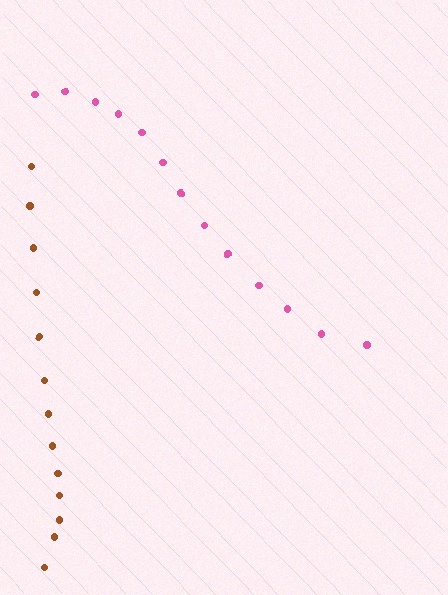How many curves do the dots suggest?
There are 2 distinct paths.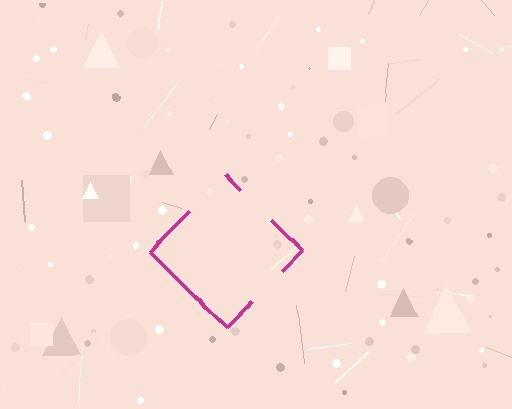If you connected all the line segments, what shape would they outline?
They would outline a diamond.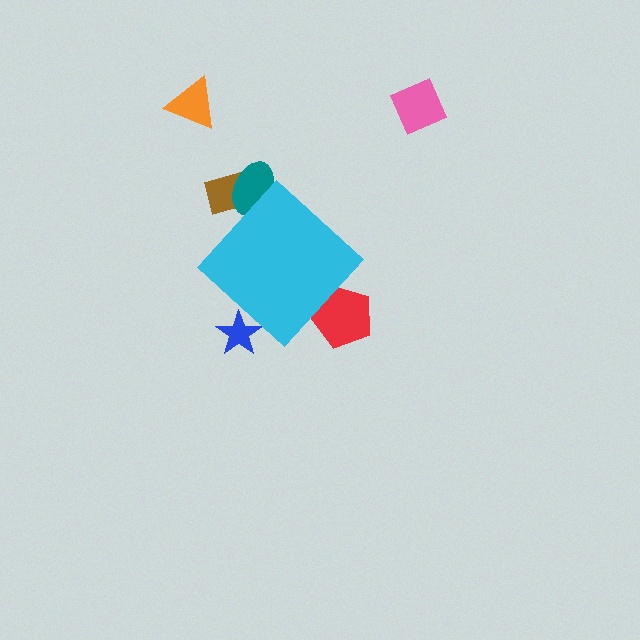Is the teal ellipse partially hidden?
Yes, the teal ellipse is partially hidden behind the cyan diamond.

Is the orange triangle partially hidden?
No, the orange triangle is fully visible.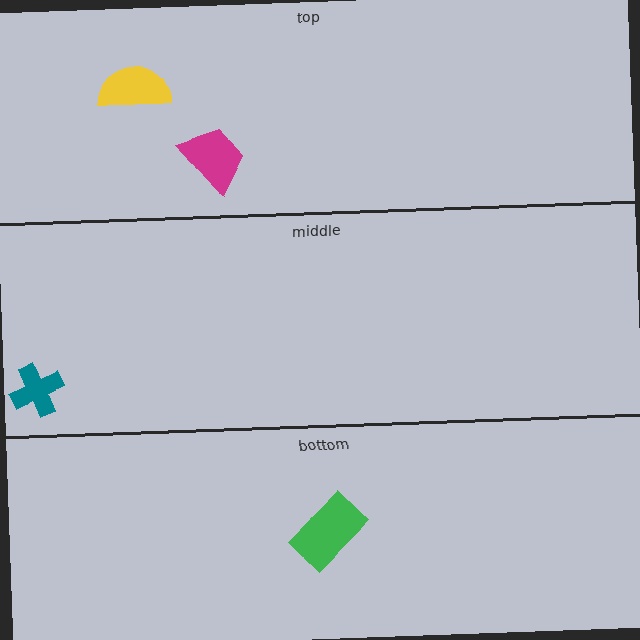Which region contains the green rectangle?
The bottom region.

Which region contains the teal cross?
The middle region.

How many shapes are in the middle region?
1.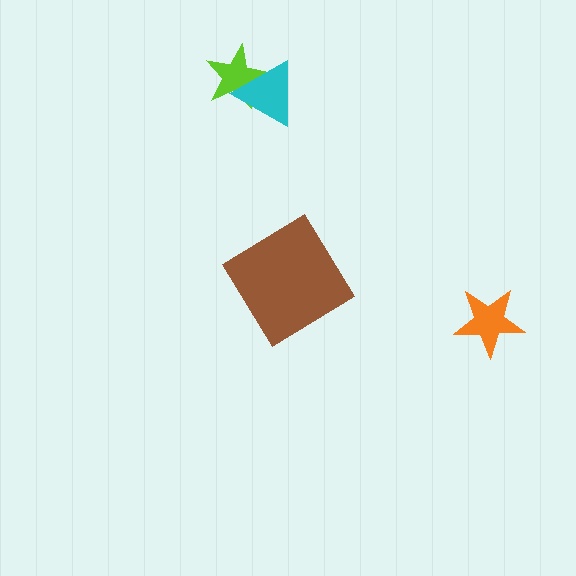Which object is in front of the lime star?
The cyan triangle is in front of the lime star.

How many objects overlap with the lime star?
1 object overlaps with the lime star.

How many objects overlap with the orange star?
0 objects overlap with the orange star.